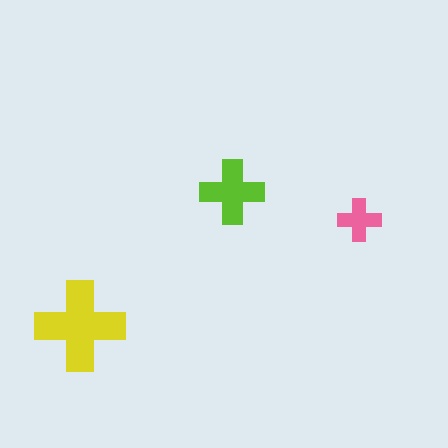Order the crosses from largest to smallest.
the yellow one, the lime one, the pink one.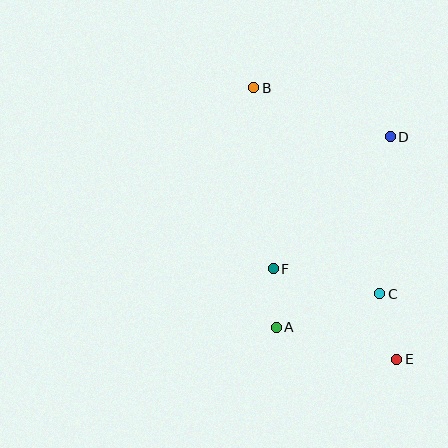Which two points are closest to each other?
Points A and F are closest to each other.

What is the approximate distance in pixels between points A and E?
The distance between A and E is approximately 124 pixels.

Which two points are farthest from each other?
Points B and E are farthest from each other.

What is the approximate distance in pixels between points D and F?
The distance between D and F is approximately 176 pixels.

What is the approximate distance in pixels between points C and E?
The distance between C and E is approximately 67 pixels.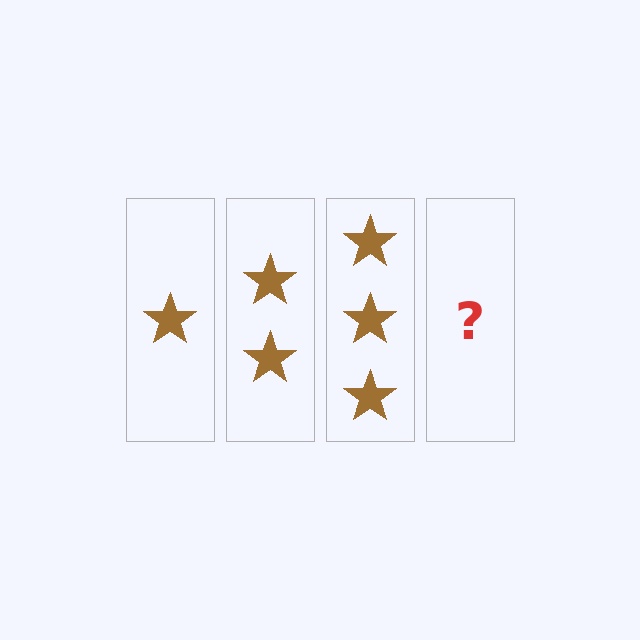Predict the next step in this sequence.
The next step is 4 stars.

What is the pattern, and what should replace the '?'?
The pattern is that each step adds one more star. The '?' should be 4 stars.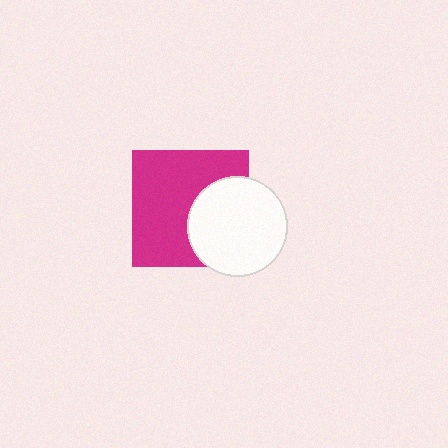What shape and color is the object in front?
The object in front is a white circle.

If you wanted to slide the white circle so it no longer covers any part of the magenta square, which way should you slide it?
Slide it right — that is the most direct way to separate the two shapes.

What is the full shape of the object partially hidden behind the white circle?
The partially hidden object is a magenta square.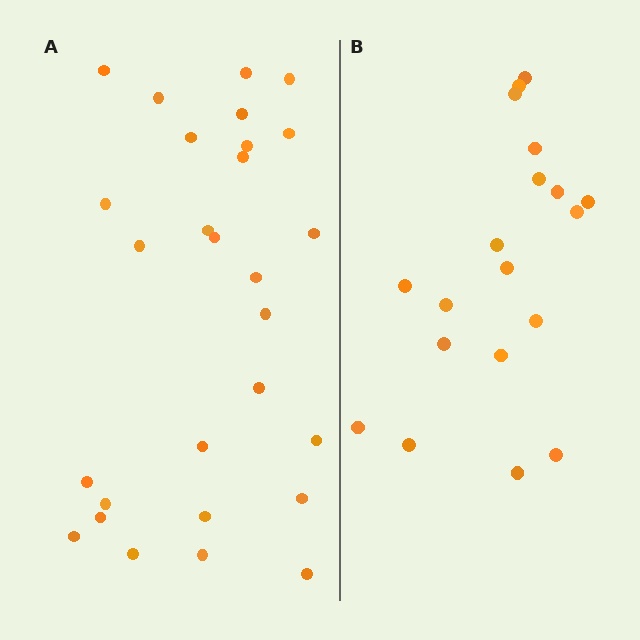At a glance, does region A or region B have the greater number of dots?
Region A (the left region) has more dots.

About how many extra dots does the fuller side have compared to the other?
Region A has roughly 8 or so more dots than region B.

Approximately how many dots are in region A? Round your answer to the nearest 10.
About 30 dots. (The exact count is 28, which rounds to 30.)